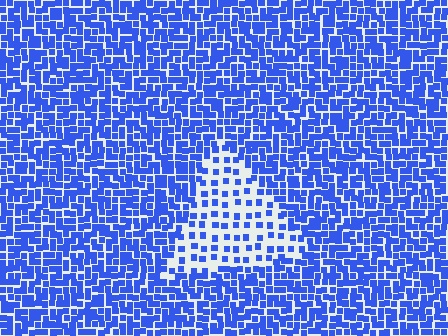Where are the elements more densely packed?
The elements are more densely packed outside the triangle boundary.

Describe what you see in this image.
The image contains small blue elements arranged at two different densities. A triangle-shaped region is visible where the elements are less densely packed than the surrounding area.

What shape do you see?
I see a triangle.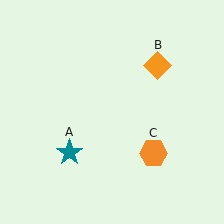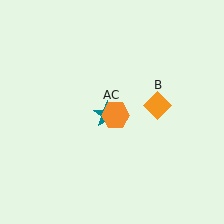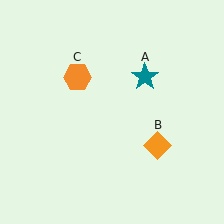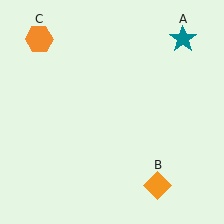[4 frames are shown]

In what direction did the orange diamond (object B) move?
The orange diamond (object B) moved down.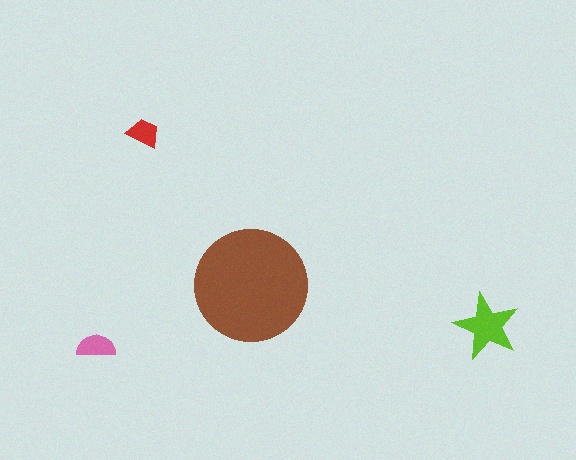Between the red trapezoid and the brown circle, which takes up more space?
The brown circle.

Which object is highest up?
The red trapezoid is topmost.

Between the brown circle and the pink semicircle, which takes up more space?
The brown circle.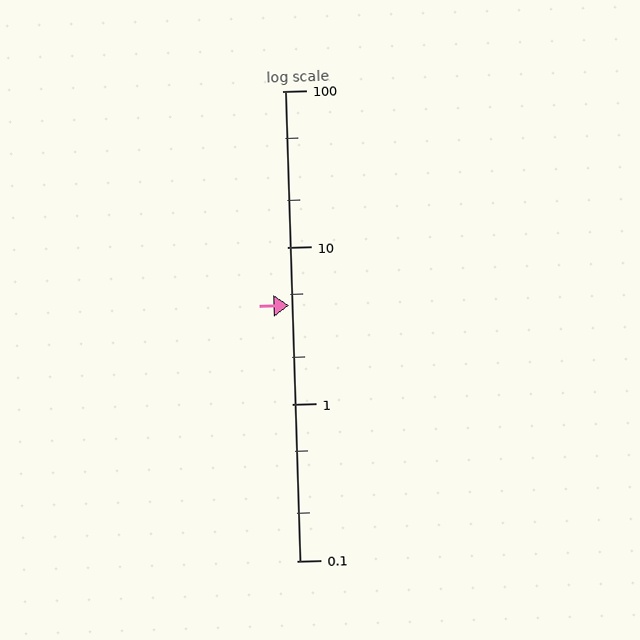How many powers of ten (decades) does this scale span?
The scale spans 3 decades, from 0.1 to 100.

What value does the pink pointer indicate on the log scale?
The pointer indicates approximately 4.3.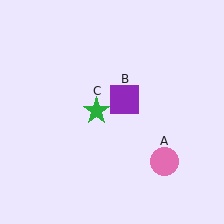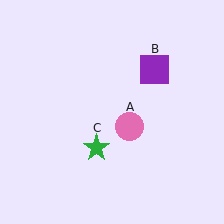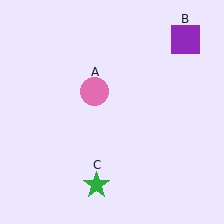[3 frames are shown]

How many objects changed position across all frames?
3 objects changed position: pink circle (object A), purple square (object B), green star (object C).